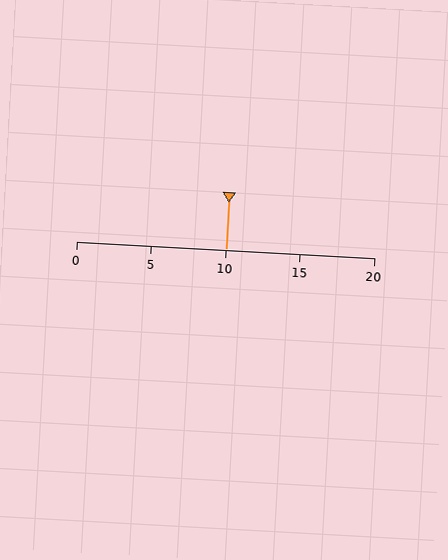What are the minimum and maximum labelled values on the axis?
The axis runs from 0 to 20.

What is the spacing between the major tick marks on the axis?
The major ticks are spaced 5 apart.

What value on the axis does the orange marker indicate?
The marker indicates approximately 10.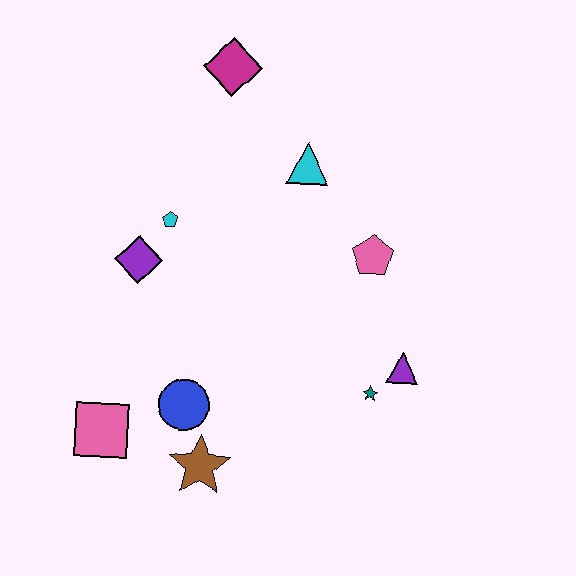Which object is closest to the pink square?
The blue circle is closest to the pink square.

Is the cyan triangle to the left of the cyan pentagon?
No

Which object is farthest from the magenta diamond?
The brown star is farthest from the magenta diamond.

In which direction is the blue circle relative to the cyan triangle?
The blue circle is below the cyan triangle.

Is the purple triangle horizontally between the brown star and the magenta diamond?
No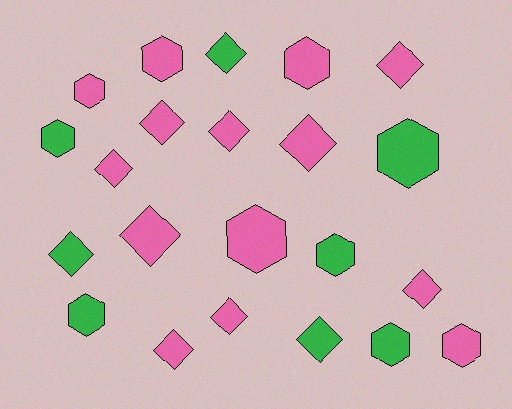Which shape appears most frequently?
Diamond, with 12 objects.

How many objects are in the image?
There are 22 objects.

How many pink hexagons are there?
There are 5 pink hexagons.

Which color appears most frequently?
Pink, with 14 objects.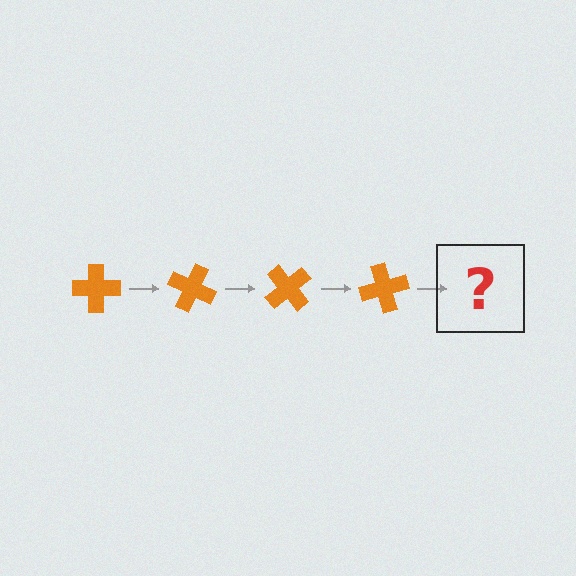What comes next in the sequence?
The next element should be an orange cross rotated 100 degrees.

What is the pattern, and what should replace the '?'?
The pattern is that the cross rotates 25 degrees each step. The '?' should be an orange cross rotated 100 degrees.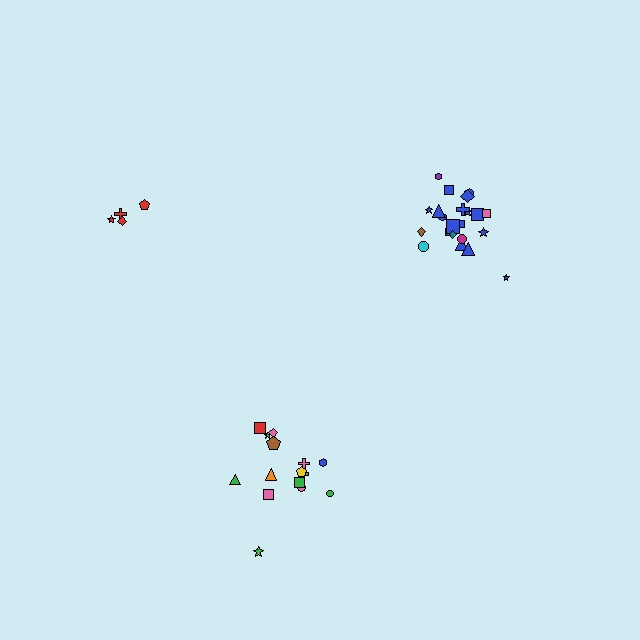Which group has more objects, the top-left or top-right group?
The top-right group.